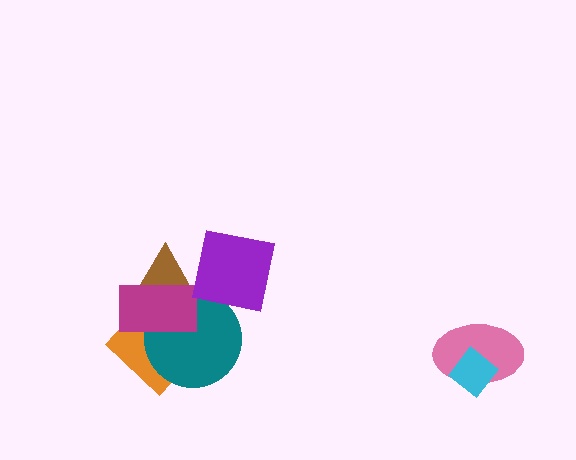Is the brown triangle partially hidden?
Yes, it is partially covered by another shape.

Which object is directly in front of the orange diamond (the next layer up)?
The teal circle is directly in front of the orange diamond.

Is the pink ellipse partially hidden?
Yes, it is partially covered by another shape.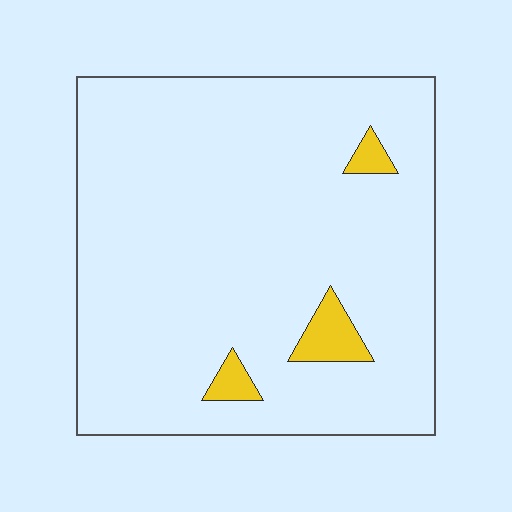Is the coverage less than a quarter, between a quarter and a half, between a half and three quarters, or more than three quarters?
Less than a quarter.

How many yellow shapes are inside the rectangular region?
3.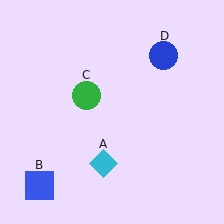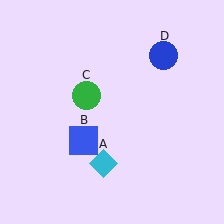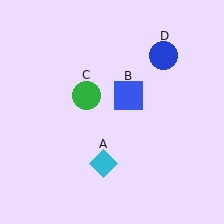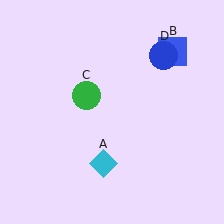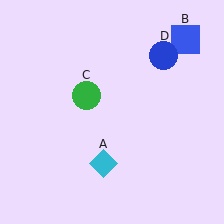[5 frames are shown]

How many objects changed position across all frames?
1 object changed position: blue square (object B).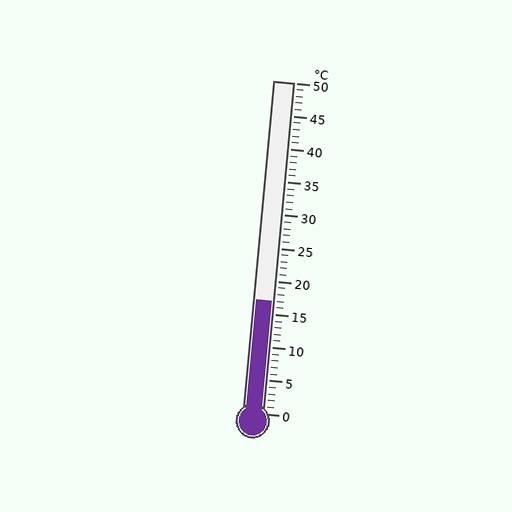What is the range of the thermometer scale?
The thermometer scale ranges from 0°C to 50°C.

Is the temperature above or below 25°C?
The temperature is below 25°C.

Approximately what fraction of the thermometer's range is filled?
The thermometer is filled to approximately 35% of its range.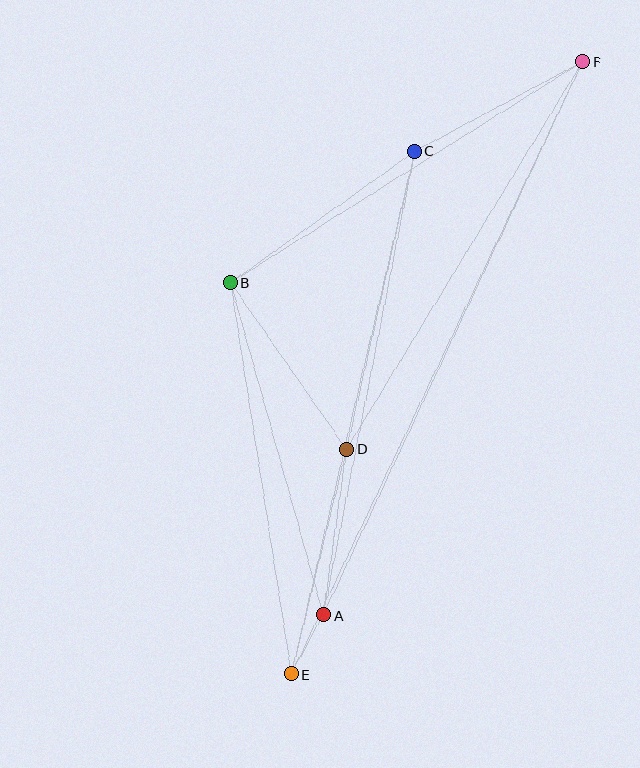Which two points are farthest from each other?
Points E and F are farthest from each other.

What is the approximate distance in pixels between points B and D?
The distance between B and D is approximately 203 pixels.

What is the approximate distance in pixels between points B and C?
The distance between B and C is approximately 226 pixels.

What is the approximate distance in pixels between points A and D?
The distance between A and D is approximately 168 pixels.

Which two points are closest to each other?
Points A and E are closest to each other.